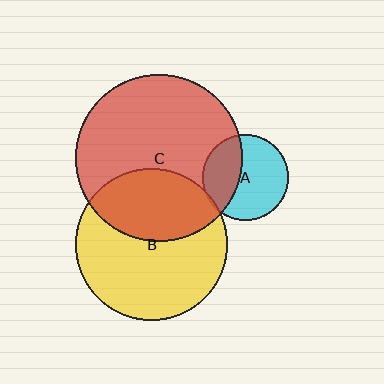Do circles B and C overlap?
Yes.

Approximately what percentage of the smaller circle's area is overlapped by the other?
Approximately 40%.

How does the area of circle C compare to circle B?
Approximately 1.2 times.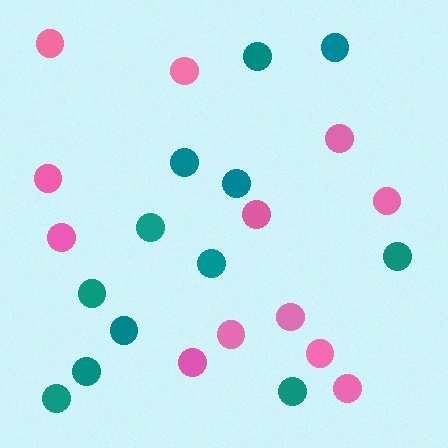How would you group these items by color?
There are 2 groups: one group of teal circles (12) and one group of pink circles (12).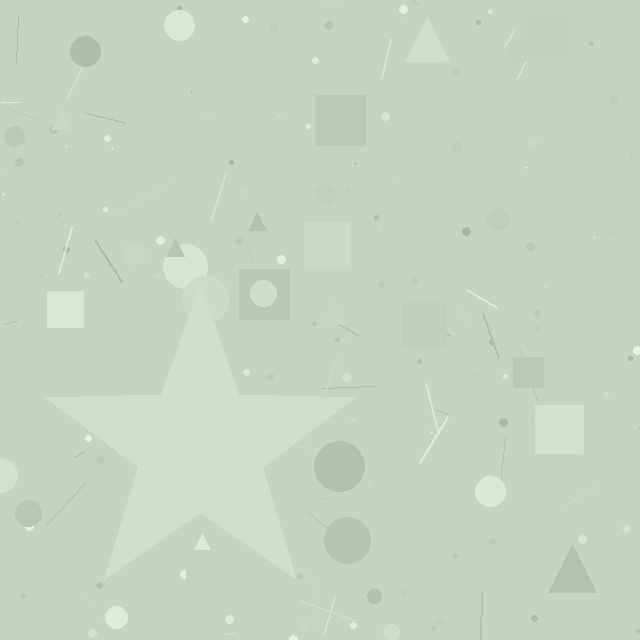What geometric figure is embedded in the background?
A star is embedded in the background.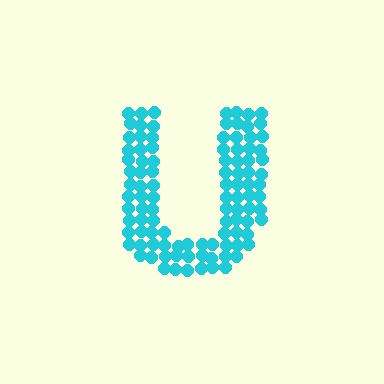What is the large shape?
The large shape is the letter U.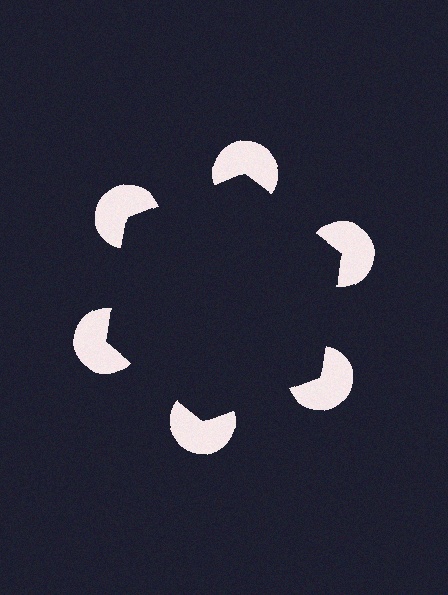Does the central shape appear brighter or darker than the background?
It typically appears slightly darker than the background, even though no actual brightness change is drawn.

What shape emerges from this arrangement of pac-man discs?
An illusory hexagon — its edges are inferred from the aligned wedge cuts in the pac-man discs, not physically drawn.